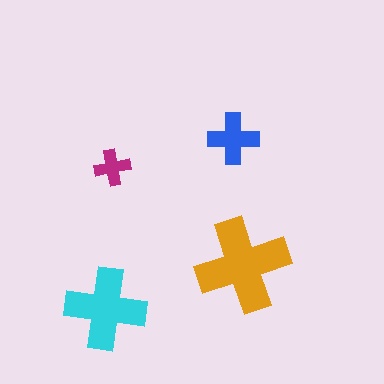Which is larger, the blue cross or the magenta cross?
The blue one.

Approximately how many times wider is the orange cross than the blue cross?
About 2 times wider.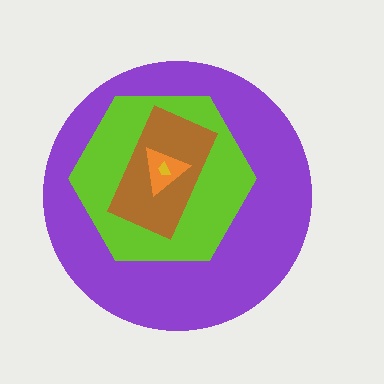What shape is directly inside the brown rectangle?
The orange triangle.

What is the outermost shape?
The purple circle.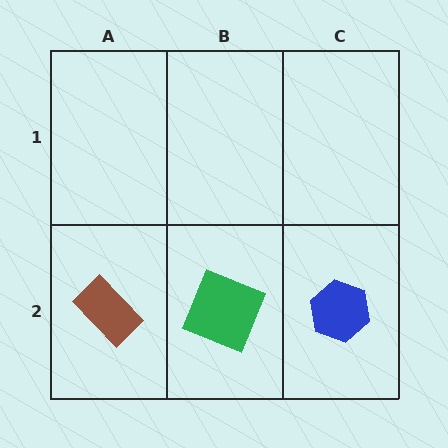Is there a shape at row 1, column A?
No, that cell is empty.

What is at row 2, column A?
A brown rectangle.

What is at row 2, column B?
A green square.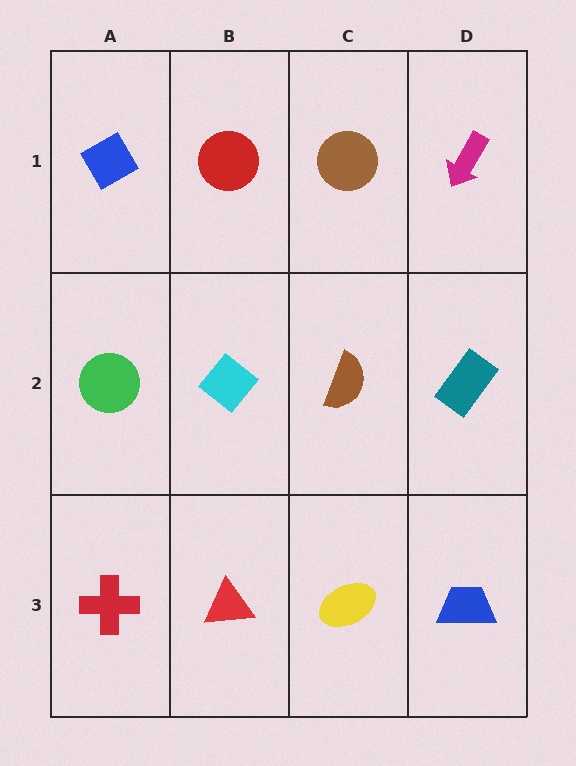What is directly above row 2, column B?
A red circle.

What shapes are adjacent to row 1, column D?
A teal rectangle (row 2, column D), a brown circle (row 1, column C).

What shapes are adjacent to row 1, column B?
A cyan diamond (row 2, column B), a blue diamond (row 1, column A), a brown circle (row 1, column C).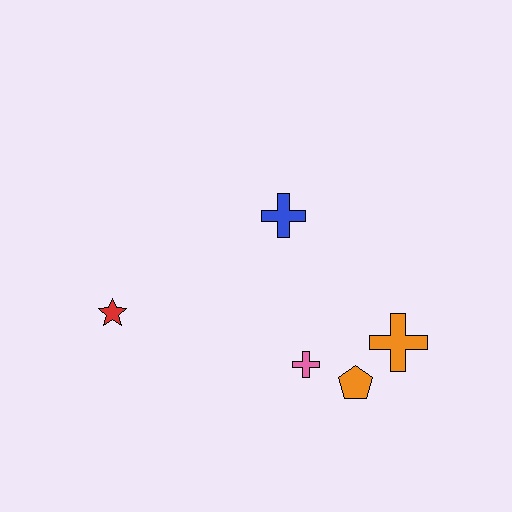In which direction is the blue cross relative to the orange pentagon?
The blue cross is above the orange pentagon.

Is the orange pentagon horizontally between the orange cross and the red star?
Yes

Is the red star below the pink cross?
No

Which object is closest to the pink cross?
The orange pentagon is closest to the pink cross.